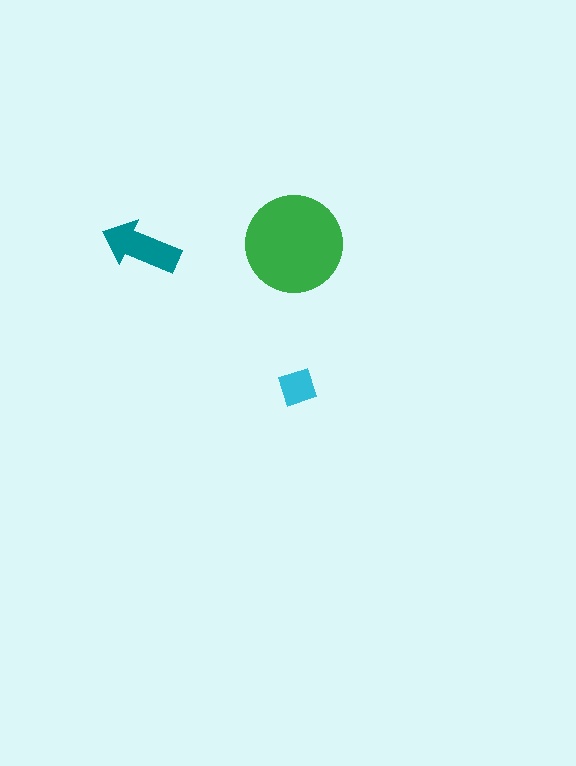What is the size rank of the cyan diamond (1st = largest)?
3rd.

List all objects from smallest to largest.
The cyan diamond, the teal arrow, the green circle.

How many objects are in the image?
There are 3 objects in the image.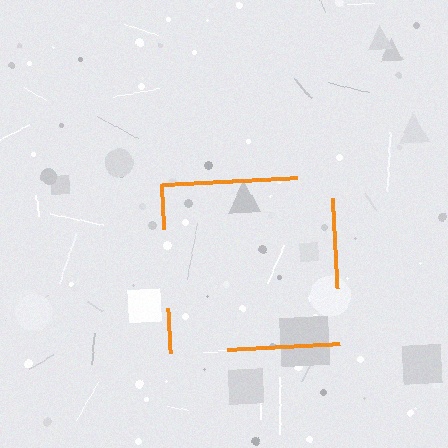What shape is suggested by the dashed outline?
The dashed outline suggests a square.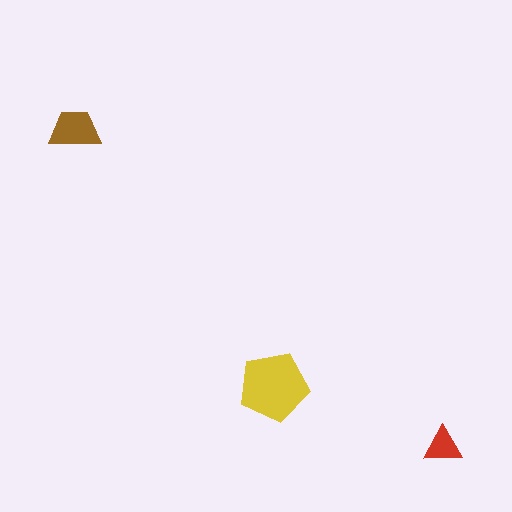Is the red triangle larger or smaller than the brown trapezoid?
Smaller.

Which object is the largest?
The yellow pentagon.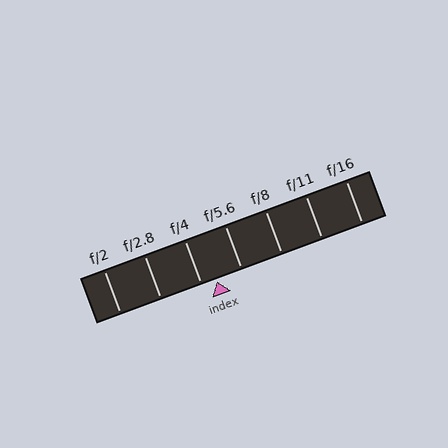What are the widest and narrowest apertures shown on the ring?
The widest aperture shown is f/2 and the narrowest is f/16.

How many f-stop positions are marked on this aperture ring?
There are 7 f-stop positions marked.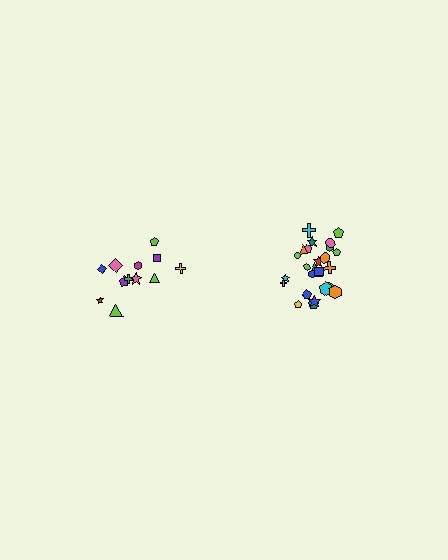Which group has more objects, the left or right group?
The right group.